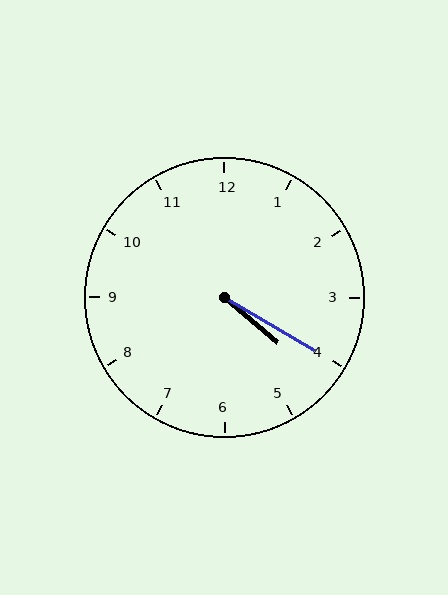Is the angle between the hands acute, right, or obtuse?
It is acute.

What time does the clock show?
4:20.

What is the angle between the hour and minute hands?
Approximately 10 degrees.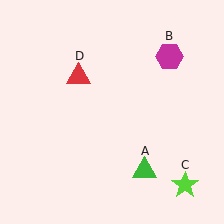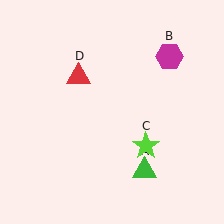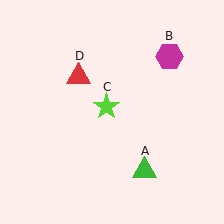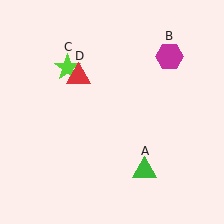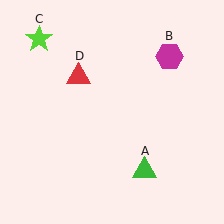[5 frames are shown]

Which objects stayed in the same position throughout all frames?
Green triangle (object A) and magenta hexagon (object B) and red triangle (object D) remained stationary.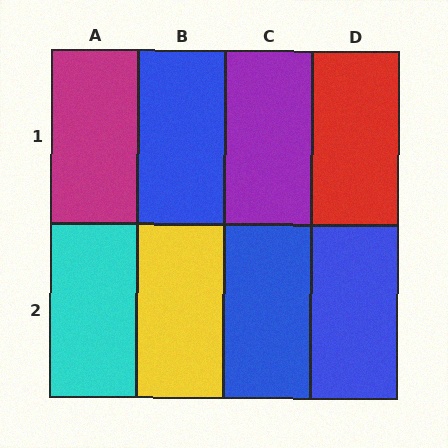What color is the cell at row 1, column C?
Purple.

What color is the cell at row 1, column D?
Red.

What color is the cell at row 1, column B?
Blue.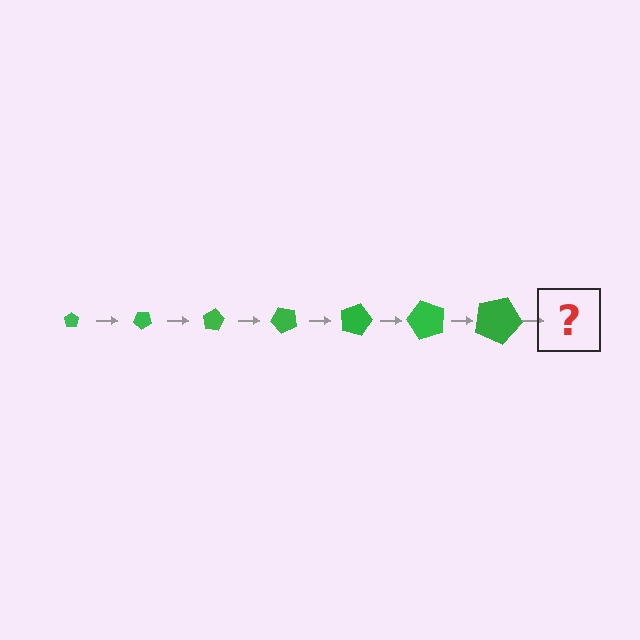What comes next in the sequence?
The next element should be a pentagon, larger than the previous one and rotated 280 degrees from the start.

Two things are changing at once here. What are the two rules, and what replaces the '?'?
The two rules are that the pentagon grows larger each step and it rotates 40 degrees each step. The '?' should be a pentagon, larger than the previous one and rotated 280 degrees from the start.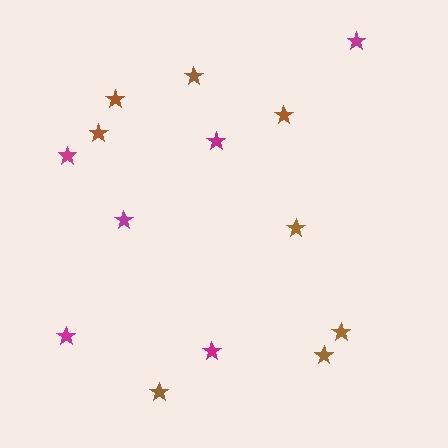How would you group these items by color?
There are 2 groups: one group of brown stars (8) and one group of magenta stars (6).